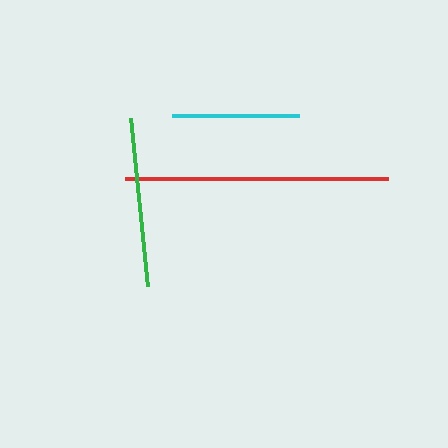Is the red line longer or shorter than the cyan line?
The red line is longer than the cyan line.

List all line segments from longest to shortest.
From longest to shortest: red, green, cyan.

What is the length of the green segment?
The green segment is approximately 169 pixels long.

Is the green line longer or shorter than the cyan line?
The green line is longer than the cyan line.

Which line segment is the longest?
The red line is the longest at approximately 262 pixels.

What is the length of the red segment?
The red segment is approximately 262 pixels long.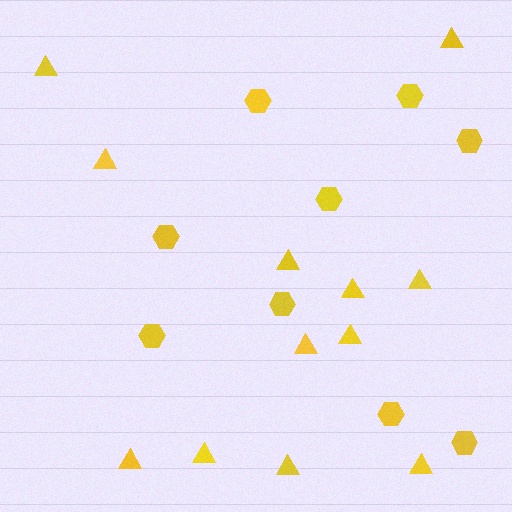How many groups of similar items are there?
There are 2 groups: one group of hexagons (9) and one group of triangles (12).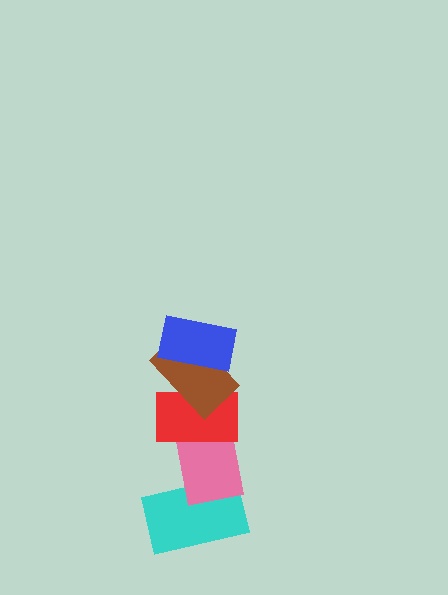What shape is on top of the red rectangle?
The brown rectangle is on top of the red rectangle.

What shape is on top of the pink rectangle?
The red rectangle is on top of the pink rectangle.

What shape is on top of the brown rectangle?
The blue rectangle is on top of the brown rectangle.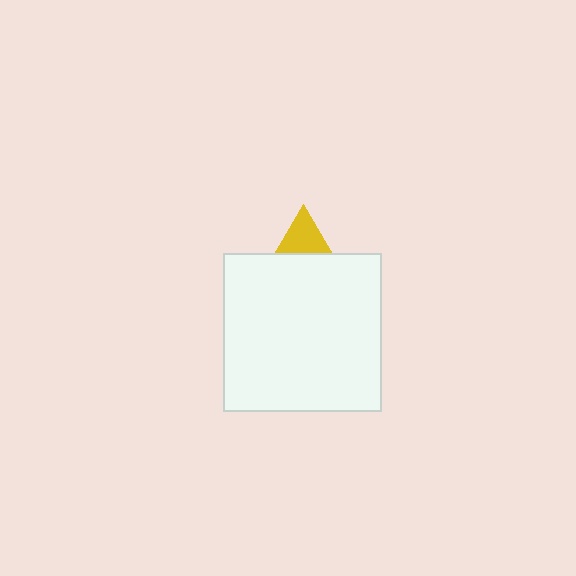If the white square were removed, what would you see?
You would see the complete yellow triangle.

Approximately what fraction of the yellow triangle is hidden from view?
Roughly 65% of the yellow triangle is hidden behind the white square.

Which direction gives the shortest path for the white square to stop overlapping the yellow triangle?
Moving down gives the shortest separation.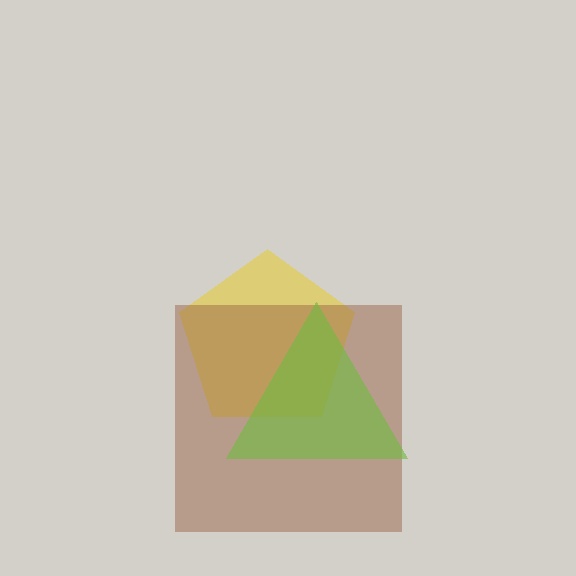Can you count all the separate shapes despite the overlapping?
Yes, there are 3 separate shapes.